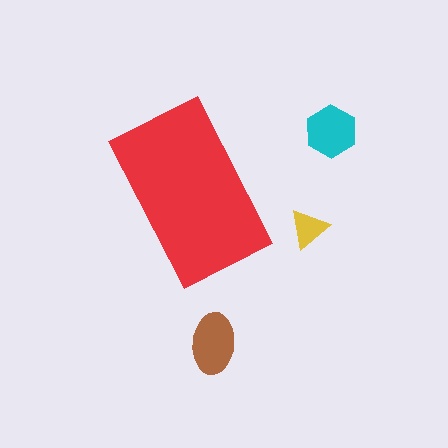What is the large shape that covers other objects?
A red rectangle.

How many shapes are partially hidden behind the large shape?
0 shapes are partially hidden.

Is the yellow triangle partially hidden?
No, the yellow triangle is fully visible.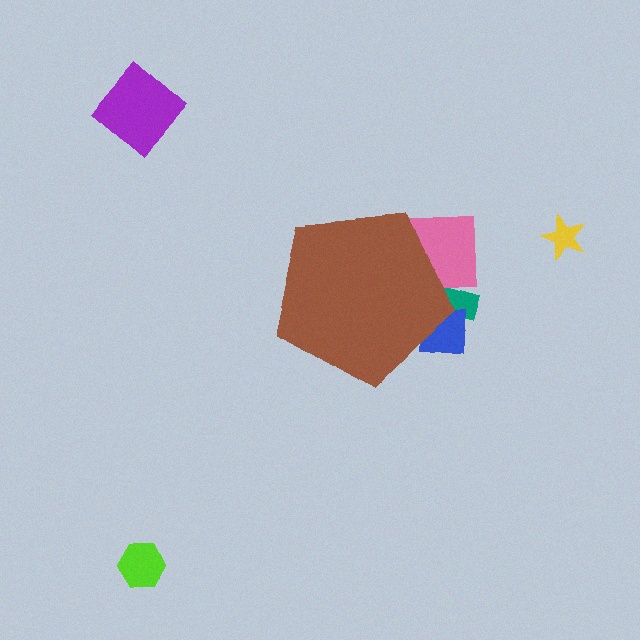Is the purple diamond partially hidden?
No, the purple diamond is fully visible.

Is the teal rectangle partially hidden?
Yes, the teal rectangle is partially hidden behind the brown pentagon.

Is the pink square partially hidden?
Yes, the pink square is partially hidden behind the brown pentagon.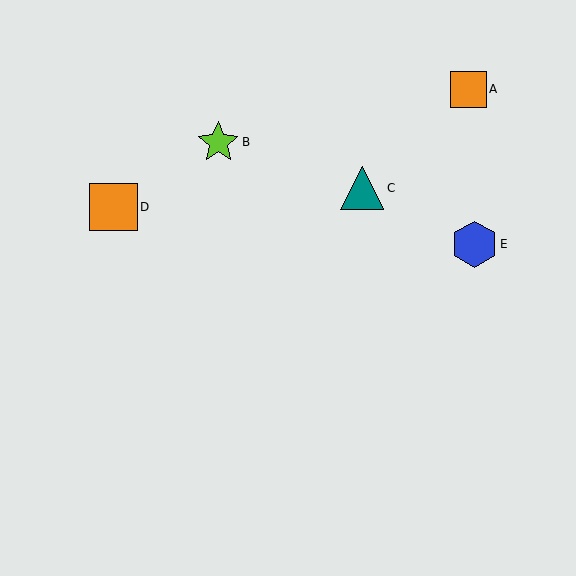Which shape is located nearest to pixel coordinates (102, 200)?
The orange square (labeled D) at (113, 207) is nearest to that location.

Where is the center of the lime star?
The center of the lime star is at (218, 142).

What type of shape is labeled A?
Shape A is an orange square.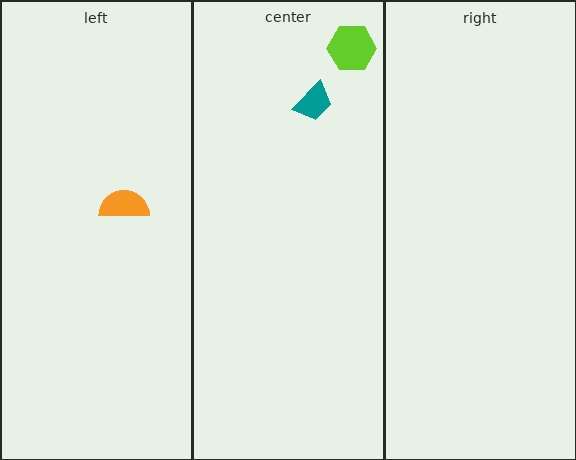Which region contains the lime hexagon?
The center region.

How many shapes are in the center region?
2.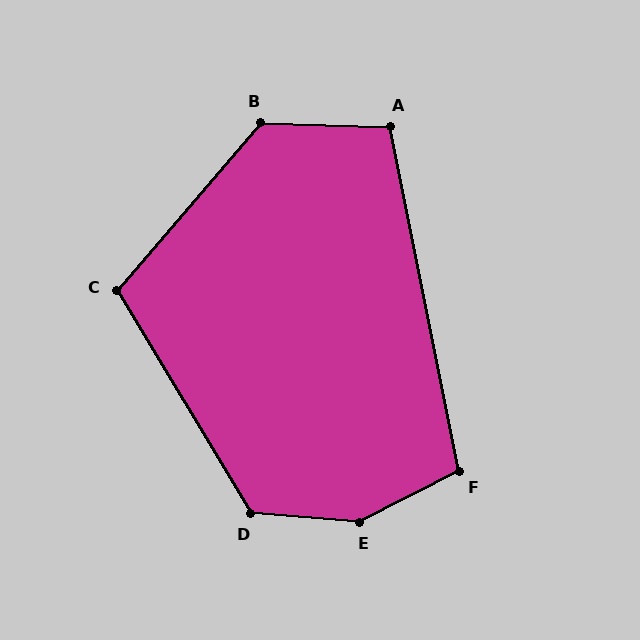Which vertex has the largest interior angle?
E, at approximately 149 degrees.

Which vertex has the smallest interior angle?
A, at approximately 103 degrees.